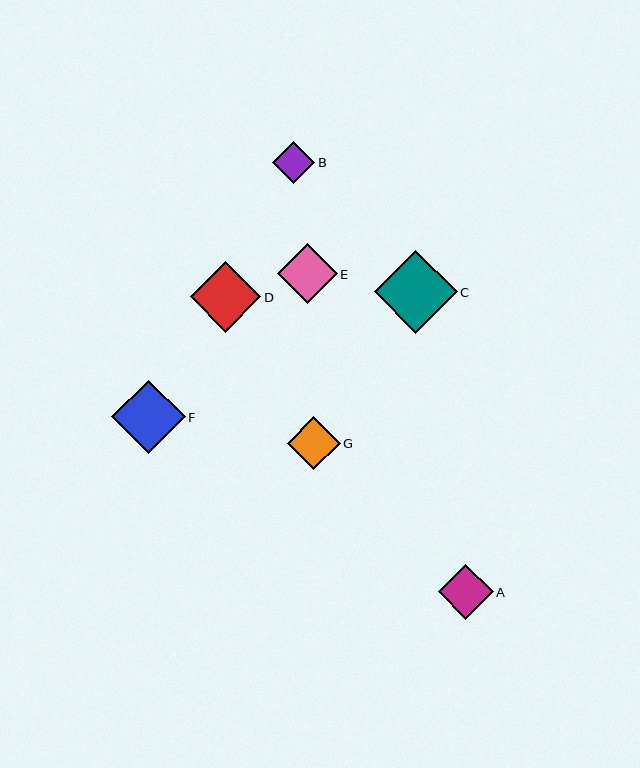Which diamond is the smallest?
Diamond B is the smallest with a size of approximately 42 pixels.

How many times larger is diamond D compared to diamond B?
Diamond D is approximately 1.7 times the size of diamond B.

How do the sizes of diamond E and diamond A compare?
Diamond E and diamond A are approximately the same size.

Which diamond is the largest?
Diamond C is the largest with a size of approximately 83 pixels.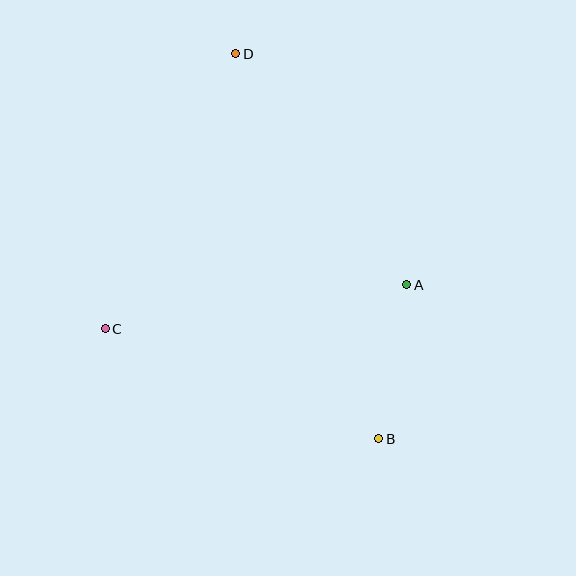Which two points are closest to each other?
Points A and B are closest to each other.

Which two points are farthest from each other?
Points B and D are farthest from each other.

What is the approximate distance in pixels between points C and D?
The distance between C and D is approximately 304 pixels.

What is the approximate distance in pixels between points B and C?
The distance between B and C is approximately 295 pixels.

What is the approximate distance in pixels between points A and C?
The distance between A and C is approximately 304 pixels.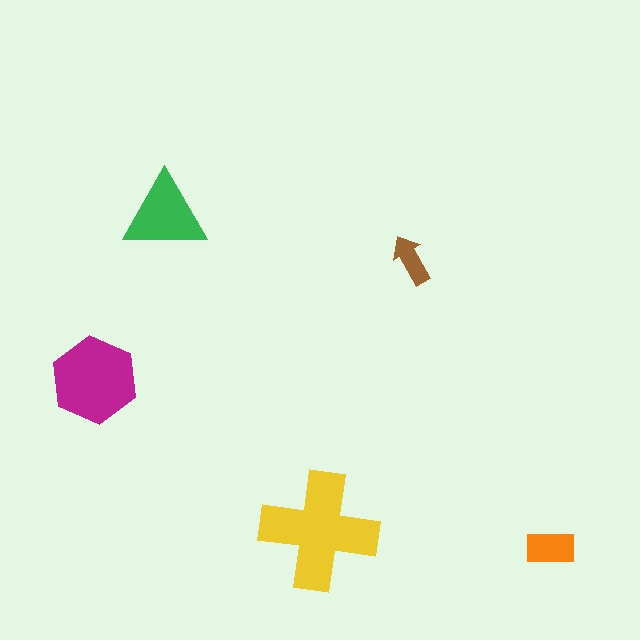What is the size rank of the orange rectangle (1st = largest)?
4th.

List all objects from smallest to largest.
The brown arrow, the orange rectangle, the green triangle, the magenta hexagon, the yellow cross.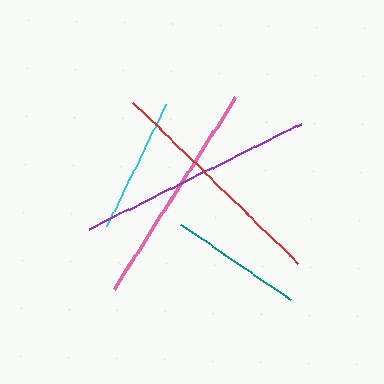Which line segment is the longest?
The purple line is the longest at approximately 236 pixels.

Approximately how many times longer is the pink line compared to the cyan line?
The pink line is approximately 1.7 times the length of the cyan line.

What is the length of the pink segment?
The pink segment is approximately 228 pixels long.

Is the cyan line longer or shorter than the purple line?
The purple line is longer than the cyan line.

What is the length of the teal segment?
The teal segment is approximately 133 pixels long.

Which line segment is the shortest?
The teal line is the shortest at approximately 133 pixels.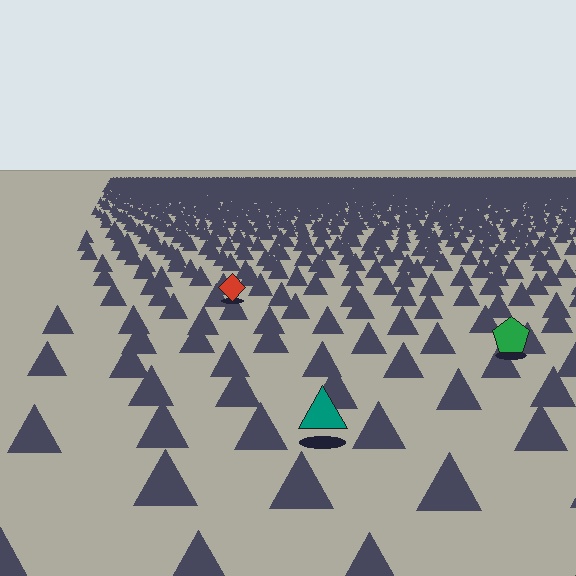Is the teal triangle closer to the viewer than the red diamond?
Yes. The teal triangle is closer — you can tell from the texture gradient: the ground texture is coarser near it.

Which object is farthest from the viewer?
The red diamond is farthest from the viewer. It appears smaller and the ground texture around it is denser.